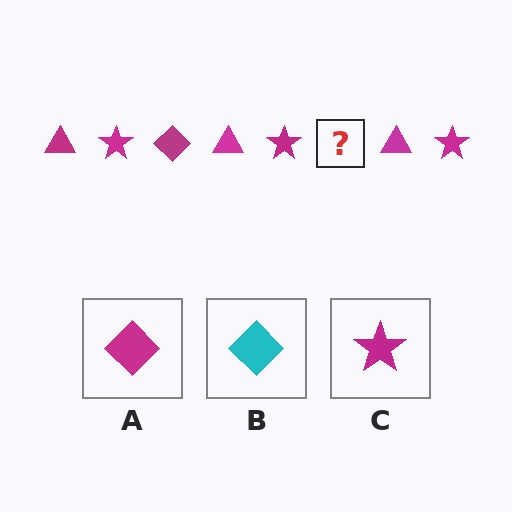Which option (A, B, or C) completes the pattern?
A.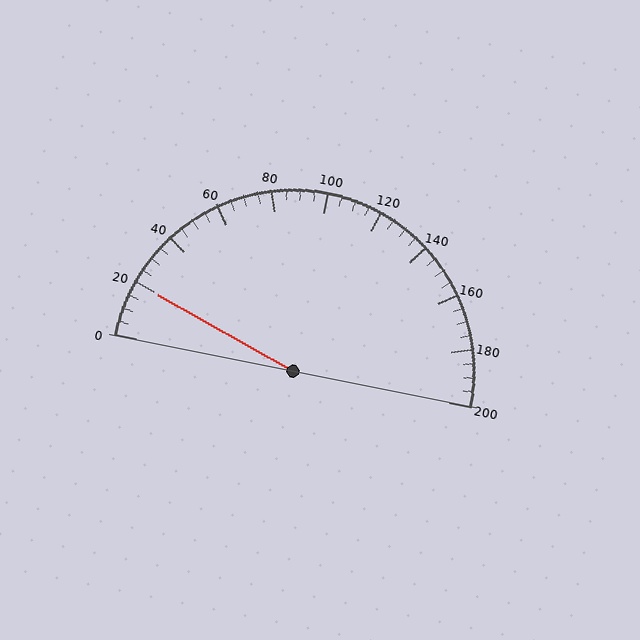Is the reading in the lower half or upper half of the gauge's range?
The reading is in the lower half of the range (0 to 200).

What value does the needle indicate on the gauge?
The needle indicates approximately 20.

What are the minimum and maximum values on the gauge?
The gauge ranges from 0 to 200.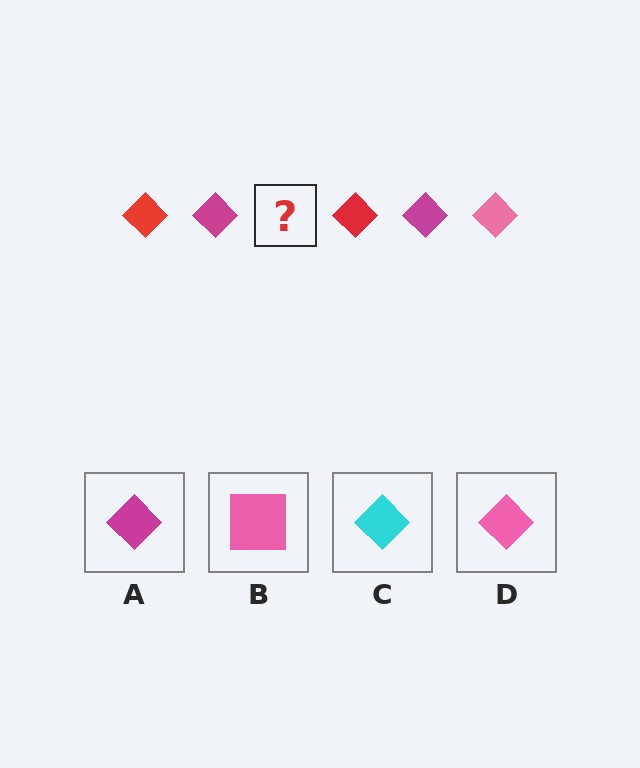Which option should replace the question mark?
Option D.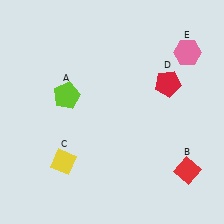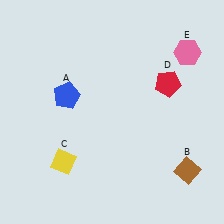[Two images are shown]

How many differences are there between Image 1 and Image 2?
There are 2 differences between the two images.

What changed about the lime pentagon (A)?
In Image 1, A is lime. In Image 2, it changed to blue.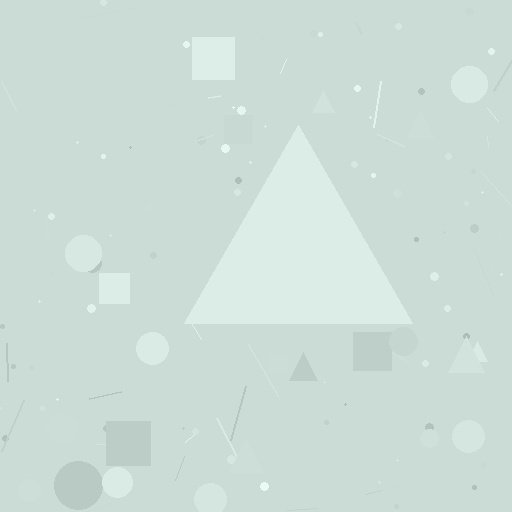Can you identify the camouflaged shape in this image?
The camouflaged shape is a triangle.